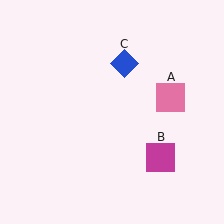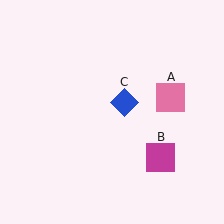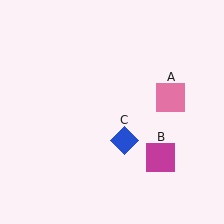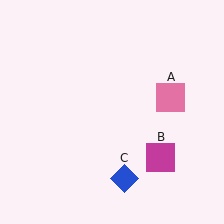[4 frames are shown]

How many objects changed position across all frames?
1 object changed position: blue diamond (object C).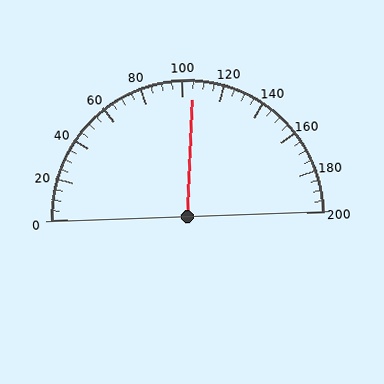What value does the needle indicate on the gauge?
The needle indicates approximately 105.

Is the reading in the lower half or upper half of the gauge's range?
The reading is in the upper half of the range (0 to 200).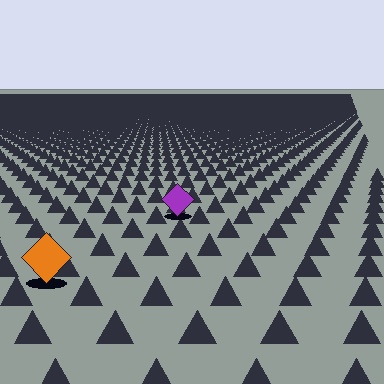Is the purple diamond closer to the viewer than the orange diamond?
No. The orange diamond is closer — you can tell from the texture gradient: the ground texture is coarser near it.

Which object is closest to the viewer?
The orange diamond is closest. The texture marks near it are larger and more spread out.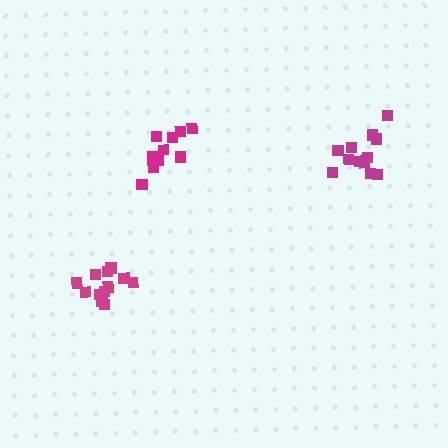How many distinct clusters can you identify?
There are 3 distinct clusters.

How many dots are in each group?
Group 1: 12 dots, Group 2: 10 dots, Group 3: 12 dots (34 total).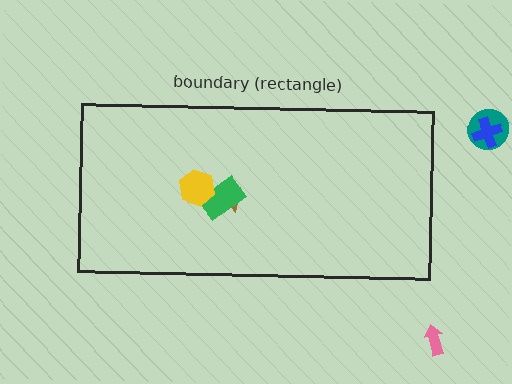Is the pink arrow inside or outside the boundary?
Outside.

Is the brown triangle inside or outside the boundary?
Inside.